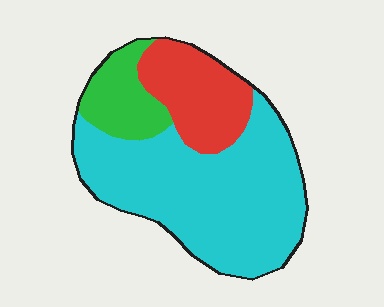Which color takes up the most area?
Cyan, at roughly 65%.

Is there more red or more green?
Red.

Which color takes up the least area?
Green, at roughly 15%.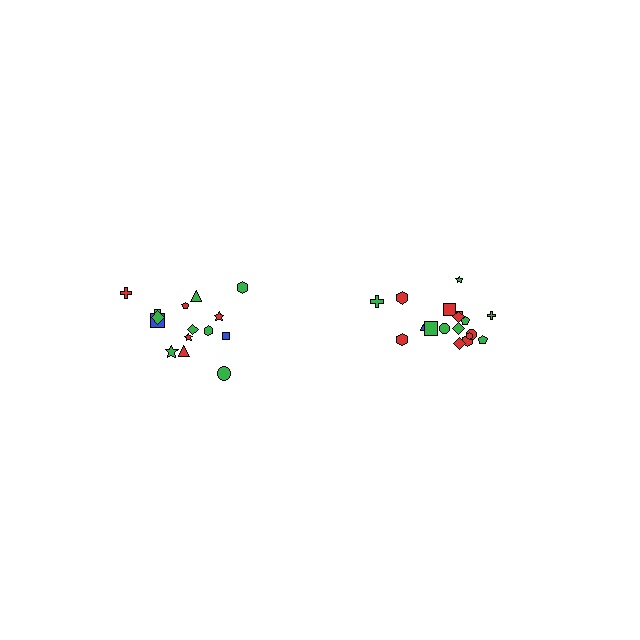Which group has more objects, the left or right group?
The right group.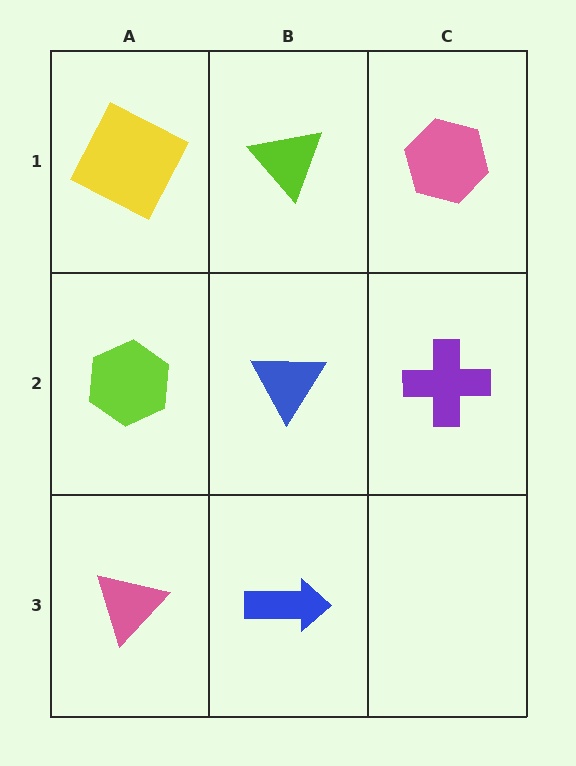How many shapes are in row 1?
3 shapes.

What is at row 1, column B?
A lime triangle.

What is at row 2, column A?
A lime hexagon.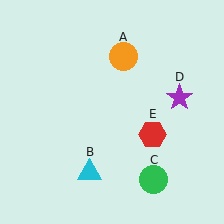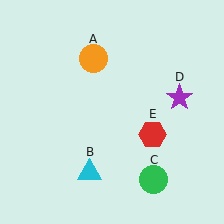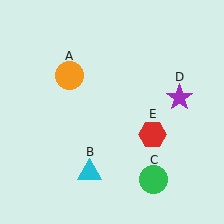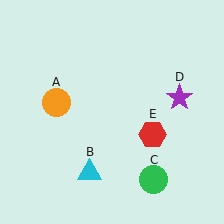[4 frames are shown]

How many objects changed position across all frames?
1 object changed position: orange circle (object A).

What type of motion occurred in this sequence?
The orange circle (object A) rotated counterclockwise around the center of the scene.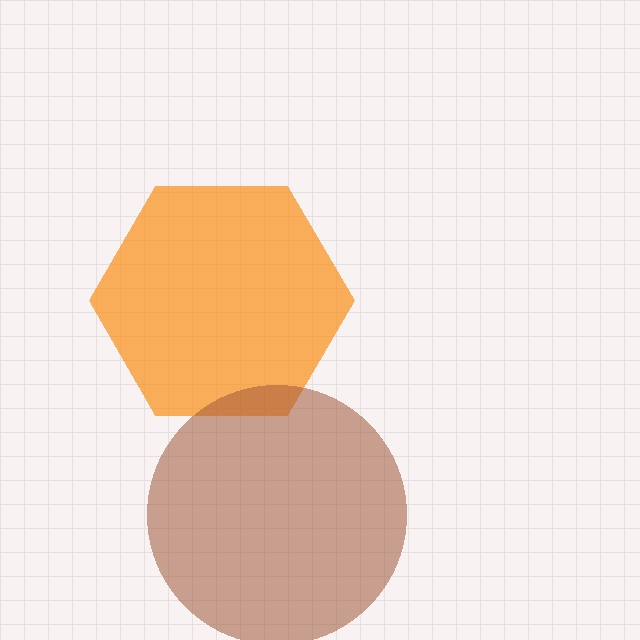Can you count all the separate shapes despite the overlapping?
Yes, there are 2 separate shapes.